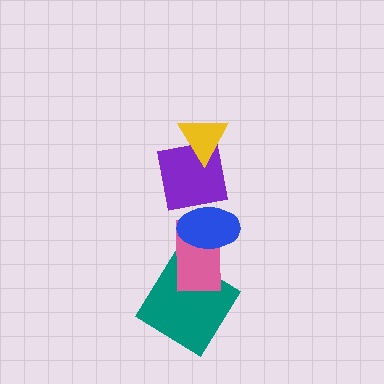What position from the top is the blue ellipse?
The blue ellipse is 3rd from the top.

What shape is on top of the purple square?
The yellow triangle is on top of the purple square.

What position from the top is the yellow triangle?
The yellow triangle is 1st from the top.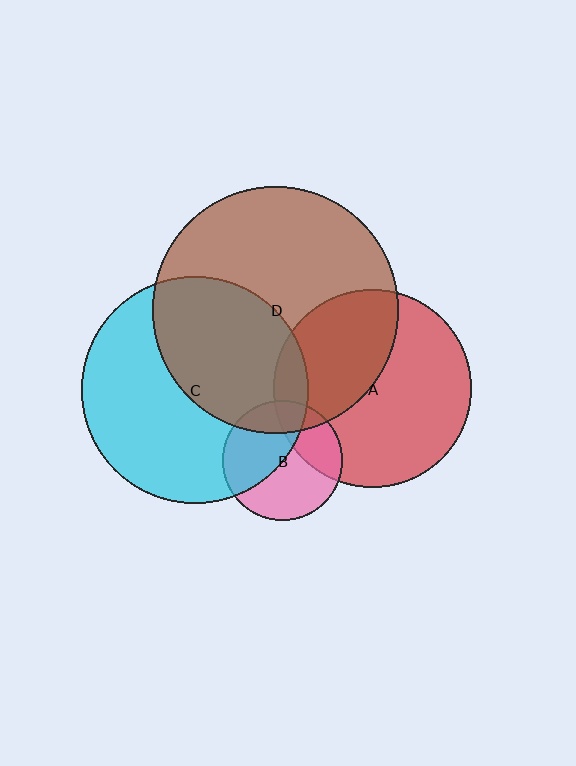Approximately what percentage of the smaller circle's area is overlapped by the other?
Approximately 20%.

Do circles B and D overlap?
Yes.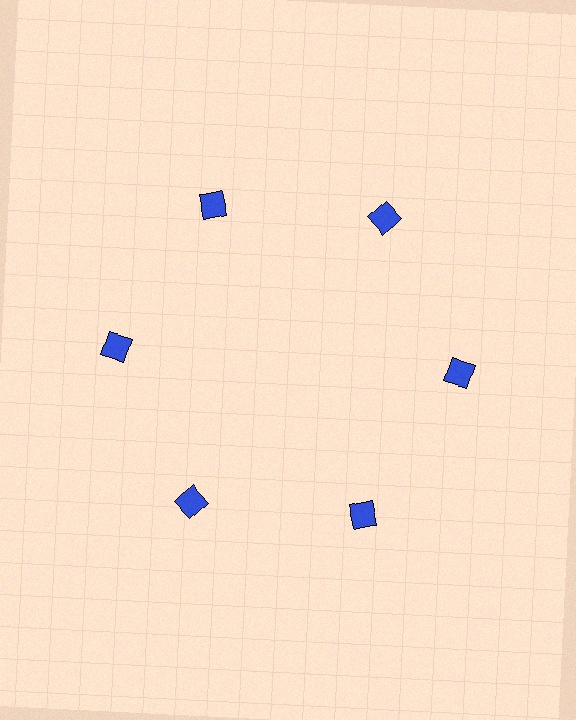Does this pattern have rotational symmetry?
Yes, this pattern has 6-fold rotational symmetry. It looks the same after rotating 60 degrees around the center.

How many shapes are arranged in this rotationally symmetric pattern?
There are 6 shapes, arranged in 6 groups of 1.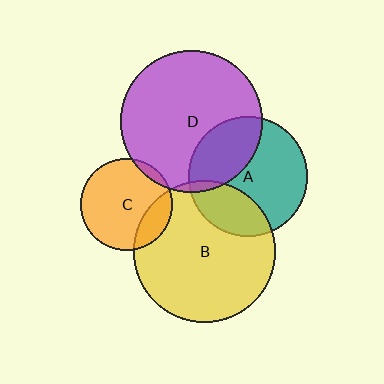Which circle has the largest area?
Circle D (purple).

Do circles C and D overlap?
Yes.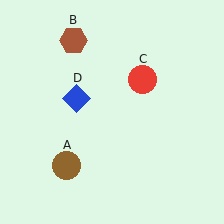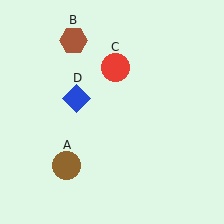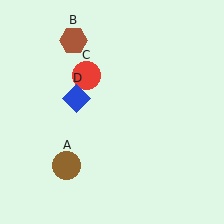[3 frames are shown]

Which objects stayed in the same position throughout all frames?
Brown circle (object A) and brown hexagon (object B) and blue diamond (object D) remained stationary.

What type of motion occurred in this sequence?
The red circle (object C) rotated counterclockwise around the center of the scene.